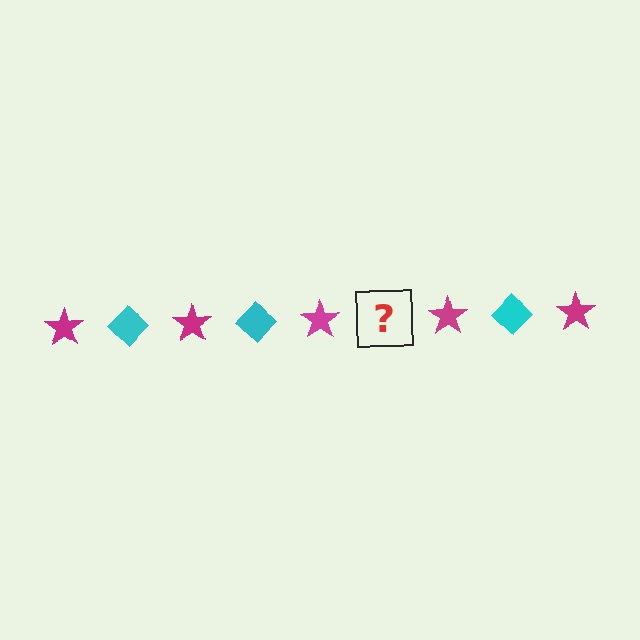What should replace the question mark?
The question mark should be replaced with a cyan diamond.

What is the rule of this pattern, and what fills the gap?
The rule is that the pattern alternates between magenta star and cyan diamond. The gap should be filled with a cyan diamond.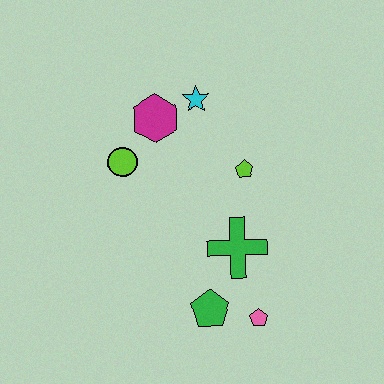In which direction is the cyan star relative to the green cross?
The cyan star is above the green cross.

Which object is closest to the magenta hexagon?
The cyan star is closest to the magenta hexagon.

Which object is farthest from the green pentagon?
The cyan star is farthest from the green pentagon.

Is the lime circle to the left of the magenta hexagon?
Yes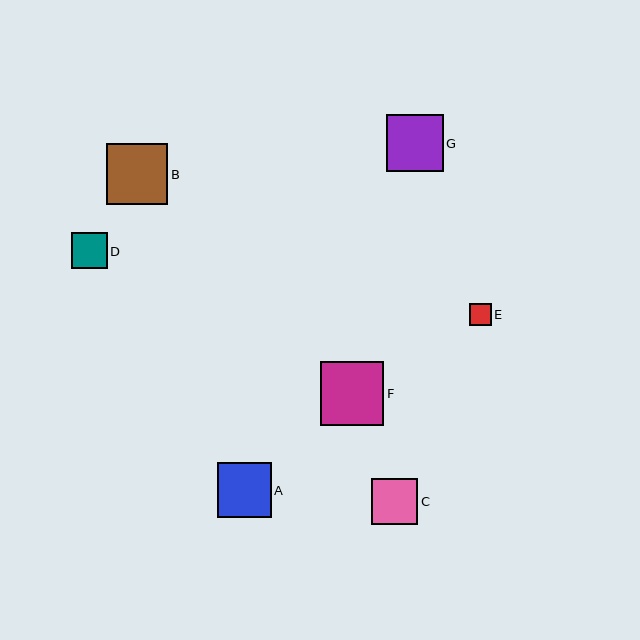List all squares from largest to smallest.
From largest to smallest: F, B, G, A, C, D, E.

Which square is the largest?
Square F is the largest with a size of approximately 64 pixels.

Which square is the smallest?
Square E is the smallest with a size of approximately 22 pixels.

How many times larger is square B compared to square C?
Square B is approximately 1.3 times the size of square C.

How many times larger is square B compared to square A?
Square B is approximately 1.1 times the size of square A.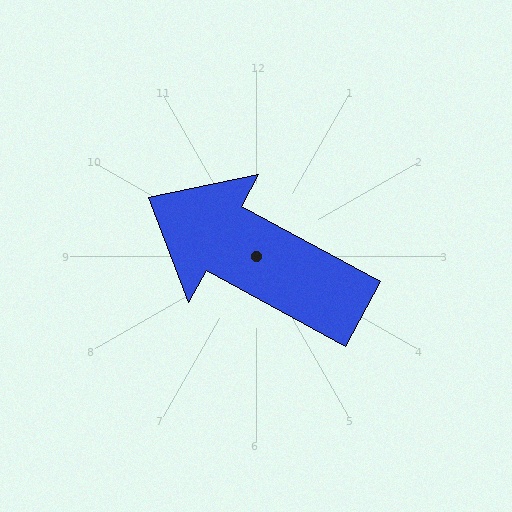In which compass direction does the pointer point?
Northwest.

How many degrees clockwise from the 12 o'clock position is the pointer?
Approximately 298 degrees.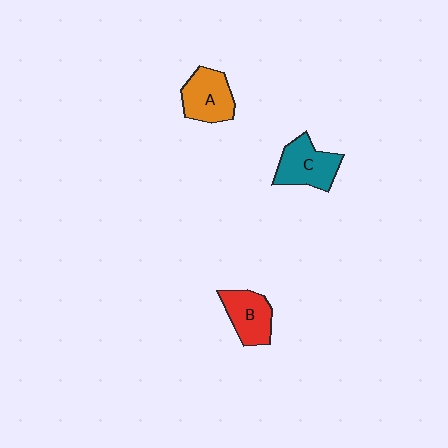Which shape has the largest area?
Shape C (teal).